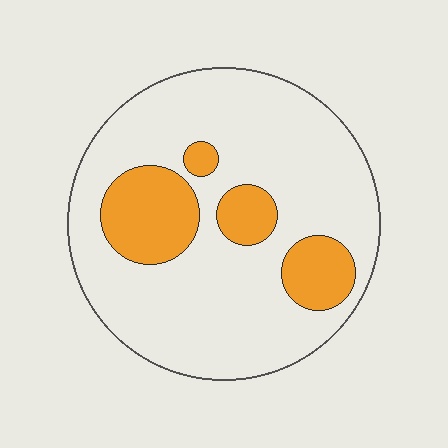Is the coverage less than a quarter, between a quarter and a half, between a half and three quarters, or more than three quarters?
Less than a quarter.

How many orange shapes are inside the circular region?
4.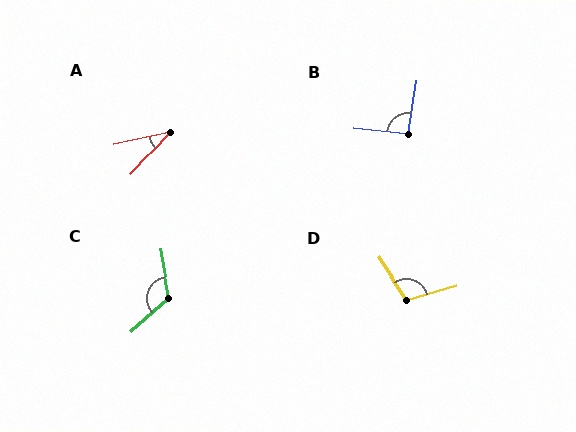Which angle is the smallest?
A, at approximately 35 degrees.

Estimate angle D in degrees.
Approximately 108 degrees.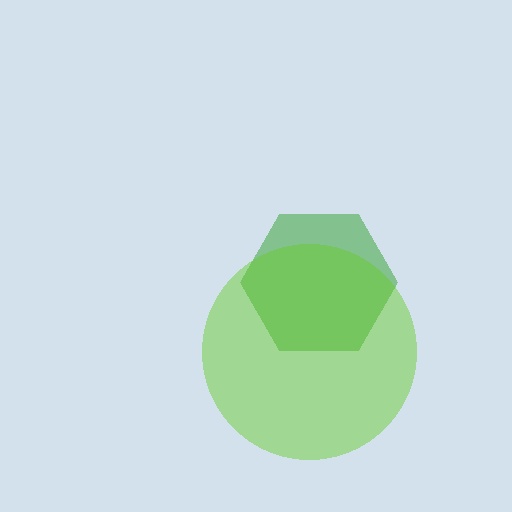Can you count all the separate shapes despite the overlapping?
Yes, there are 2 separate shapes.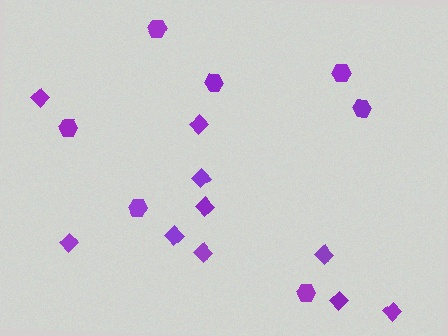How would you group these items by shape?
There are 2 groups: one group of hexagons (7) and one group of diamonds (10).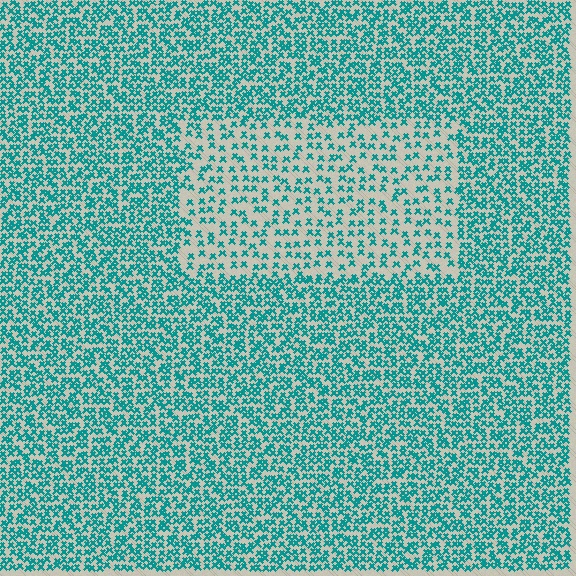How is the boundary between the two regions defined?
The boundary is defined by a change in element density (approximately 2.1x ratio). All elements are the same color, size, and shape.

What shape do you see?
I see a rectangle.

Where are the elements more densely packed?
The elements are more densely packed outside the rectangle boundary.